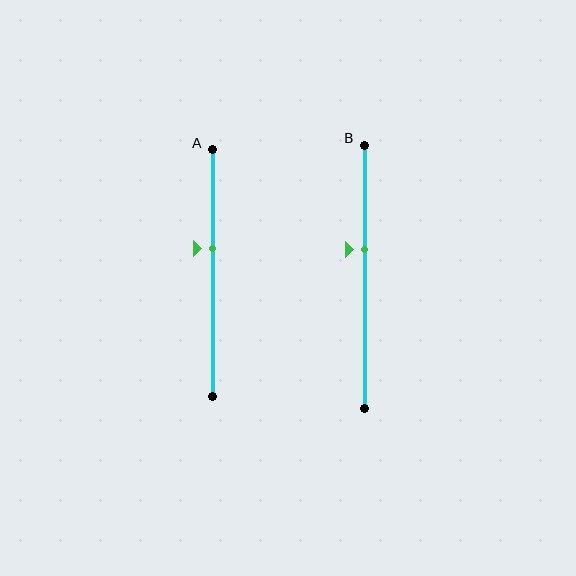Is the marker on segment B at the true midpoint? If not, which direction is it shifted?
No, the marker on segment B is shifted upward by about 10% of the segment length.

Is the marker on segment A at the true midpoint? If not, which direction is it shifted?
No, the marker on segment A is shifted upward by about 10% of the segment length.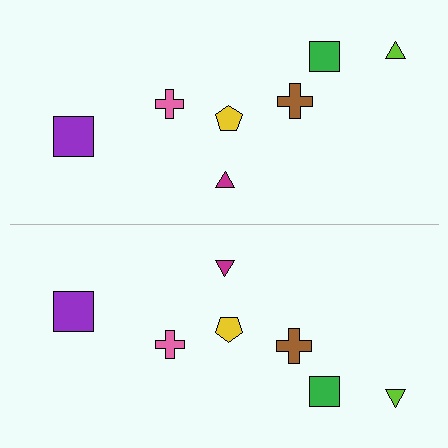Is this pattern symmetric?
Yes, this pattern has bilateral (reflection) symmetry.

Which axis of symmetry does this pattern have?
The pattern has a horizontal axis of symmetry running through the center of the image.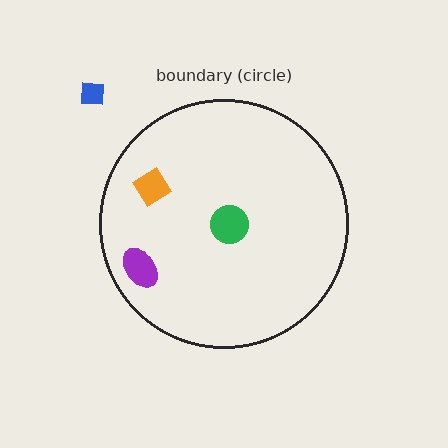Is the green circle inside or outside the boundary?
Inside.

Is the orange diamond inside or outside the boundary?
Inside.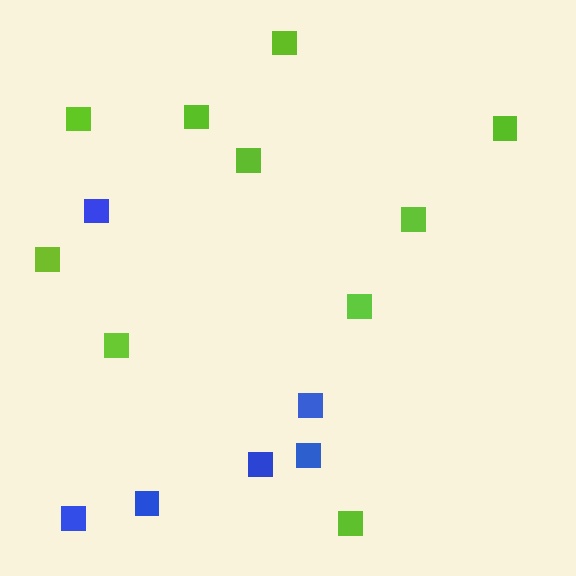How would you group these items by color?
There are 2 groups: one group of blue squares (6) and one group of lime squares (10).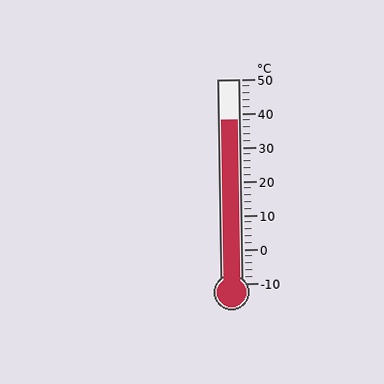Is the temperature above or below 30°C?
The temperature is above 30°C.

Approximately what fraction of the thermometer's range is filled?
The thermometer is filled to approximately 80% of its range.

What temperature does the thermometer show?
The thermometer shows approximately 38°C.